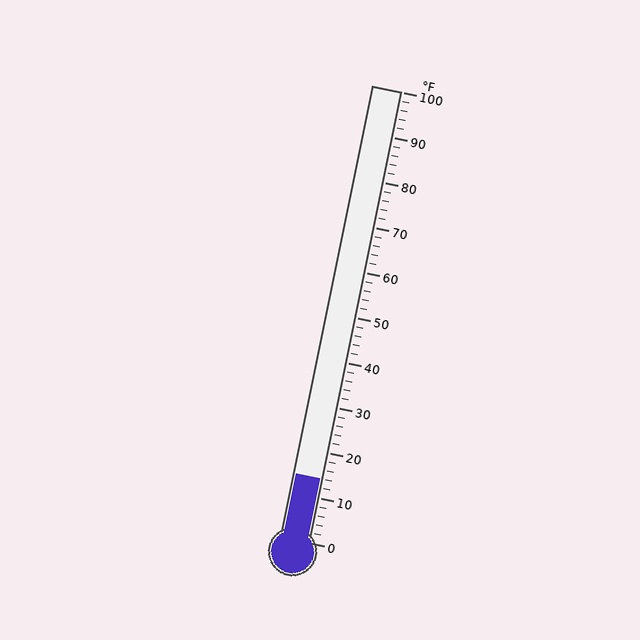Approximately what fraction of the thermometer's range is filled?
The thermometer is filled to approximately 15% of its range.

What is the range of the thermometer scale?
The thermometer scale ranges from 0°F to 100°F.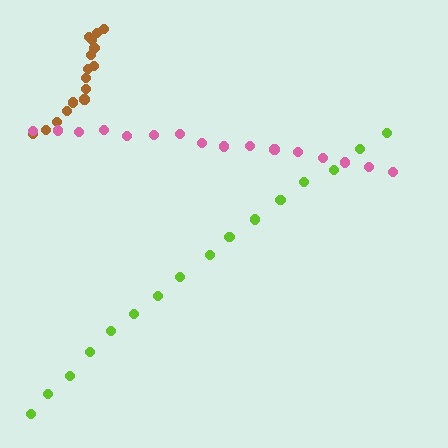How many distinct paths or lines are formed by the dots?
There are 3 distinct paths.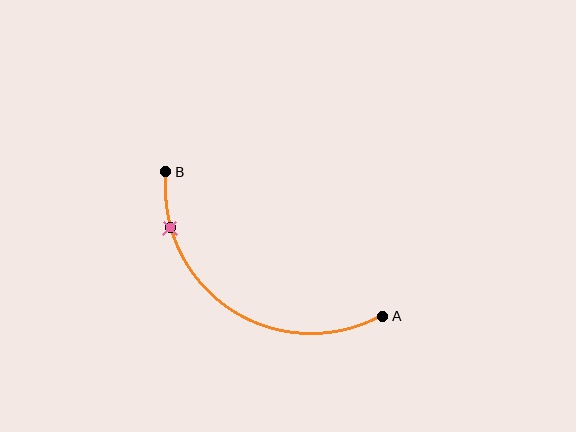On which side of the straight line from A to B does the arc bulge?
The arc bulges below the straight line connecting A and B.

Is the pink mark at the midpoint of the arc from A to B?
No. The pink mark lies on the arc but is closer to endpoint B. The arc midpoint would be at the point on the curve equidistant along the arc from both A and B.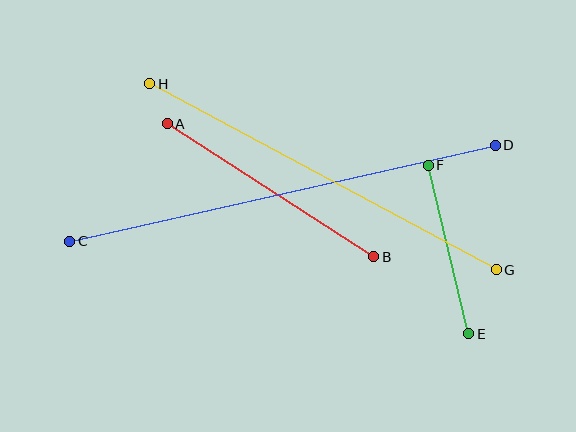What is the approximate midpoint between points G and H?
The midpoint is at approximately (323, 177) pixels.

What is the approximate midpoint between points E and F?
The midpoint is at approximately (449, 249) pixels.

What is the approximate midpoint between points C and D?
The midpoint is at approximately (282, 193) pixels.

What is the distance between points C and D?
The distance is approximately 436 pixels.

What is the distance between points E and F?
The distance is approximately 173 pixels.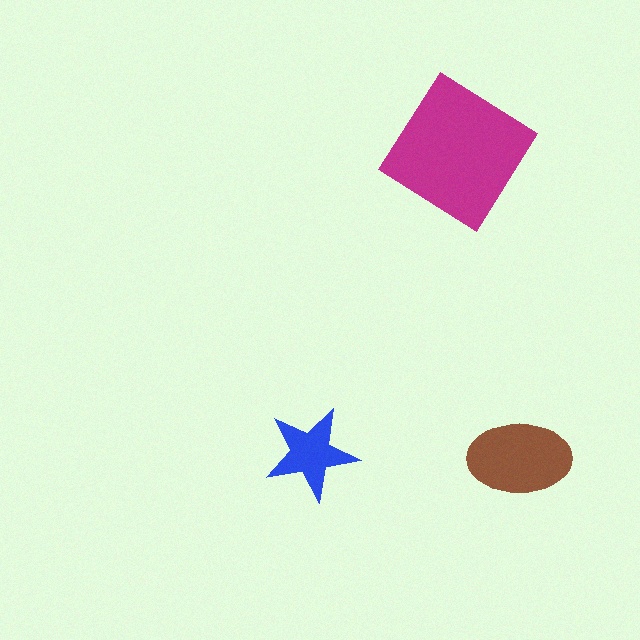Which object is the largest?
The magenta diamond.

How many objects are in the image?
There are 3 objects in the image.